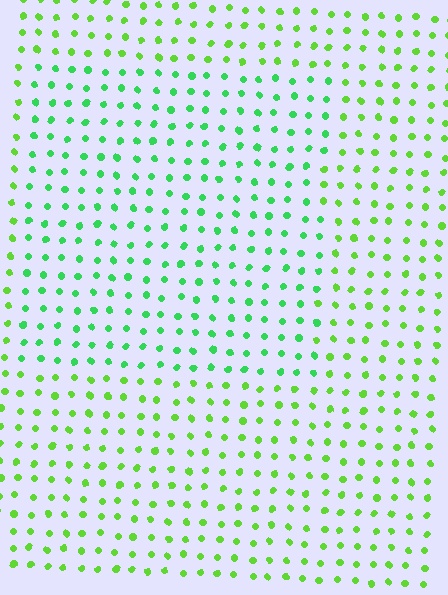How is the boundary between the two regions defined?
The boundary is defined purely by a slight shift in hue (about 31 degrees). Spacing, size, and orientation are identical on both sides.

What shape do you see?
I see a rectangle.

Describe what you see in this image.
The image is filled with small lime elements in a uniform arrangement. A rectangle-shaped region is visible where the elements are tinted to a slightly different hue, forming a subtle color boundary.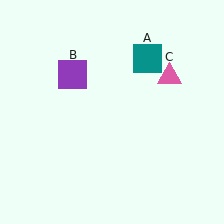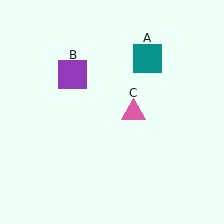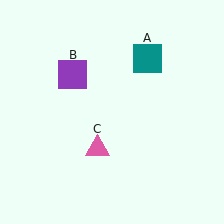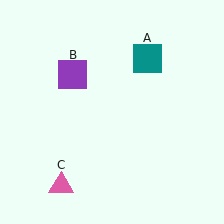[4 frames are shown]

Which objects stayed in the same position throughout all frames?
Teal square (object A) and purple square (object B) remained stationary.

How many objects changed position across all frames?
1 object changed position: pink triangle (object C).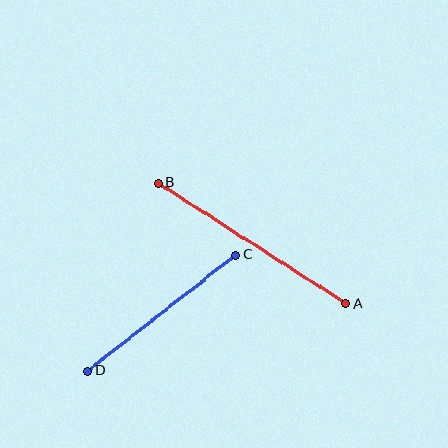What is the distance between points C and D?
The distance is approximately 188 pixels.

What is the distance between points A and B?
The distance is approximately 223 pixels.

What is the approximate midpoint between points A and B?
The midpoint is at approximately (252, 243) pixels.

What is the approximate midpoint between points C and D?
The midpoint is at approximately (162, 313) pixels.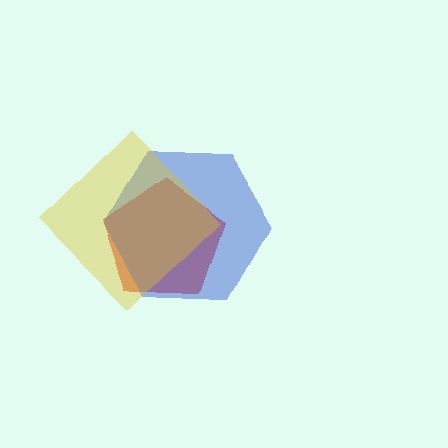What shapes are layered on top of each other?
The layered shapes are: a red pentagon, a blue hexagon, a yellow diamond.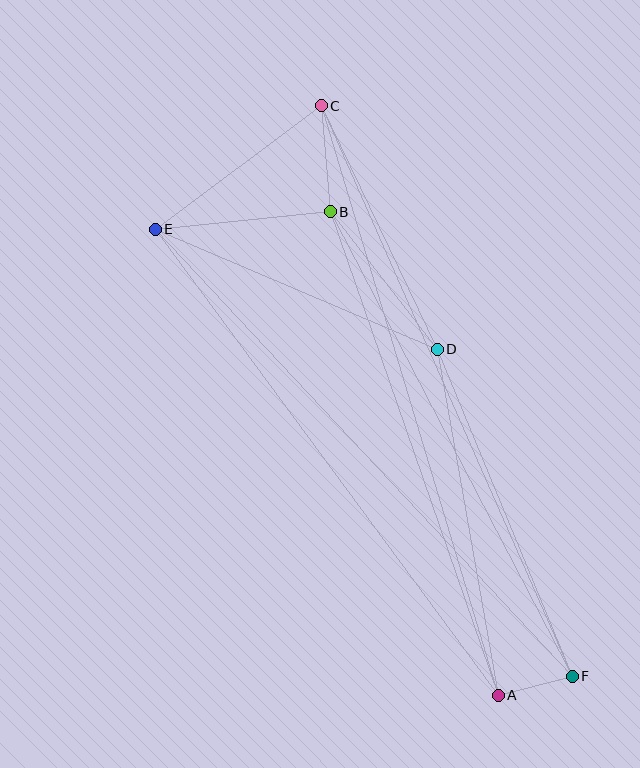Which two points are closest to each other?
Points A and F are closest to each other.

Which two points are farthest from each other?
Points C and F are farthest from each other.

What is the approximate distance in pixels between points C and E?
The distance between C and E is approximately 207 pixels.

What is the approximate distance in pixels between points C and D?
The distance between C and D is approximately 270 pixels.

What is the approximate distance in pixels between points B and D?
The distance between B and D is approximately 174 pixels.